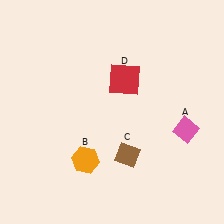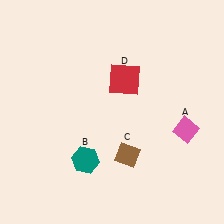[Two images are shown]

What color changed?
The hexagon (B) changed from orange in Image 1 to teal in Image 2.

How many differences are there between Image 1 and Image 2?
There is 1 difference between the two images.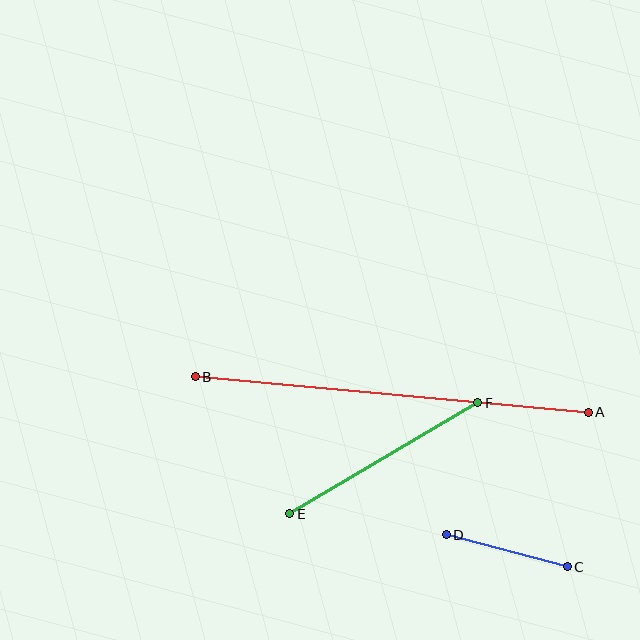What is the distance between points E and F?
The distance is approximately 218 pixels.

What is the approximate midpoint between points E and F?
The midpoint is at approximately (384, 458) pixels.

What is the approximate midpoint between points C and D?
The midpoint is at approximately (507, 551) pixels.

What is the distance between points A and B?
The distance is approximately 395 pixels.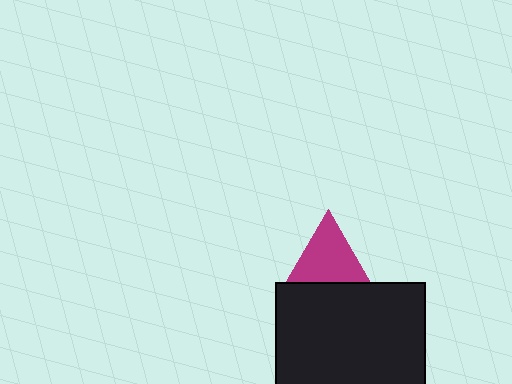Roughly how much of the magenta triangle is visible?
About half of it is visible (roughly 64%).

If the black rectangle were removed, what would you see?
You would see the complete magenta triangle.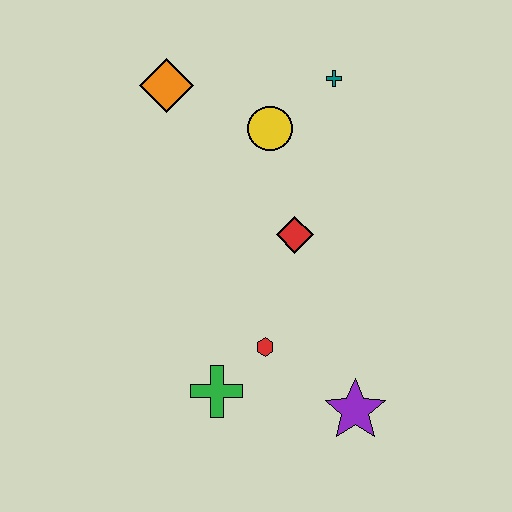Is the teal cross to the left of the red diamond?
No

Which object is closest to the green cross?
The red hexagon is closest to the green cross.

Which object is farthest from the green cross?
The teal cross is farthest from the green cross.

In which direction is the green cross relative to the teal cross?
The green cross is below the teal cross.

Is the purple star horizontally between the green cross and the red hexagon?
No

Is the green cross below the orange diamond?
Yes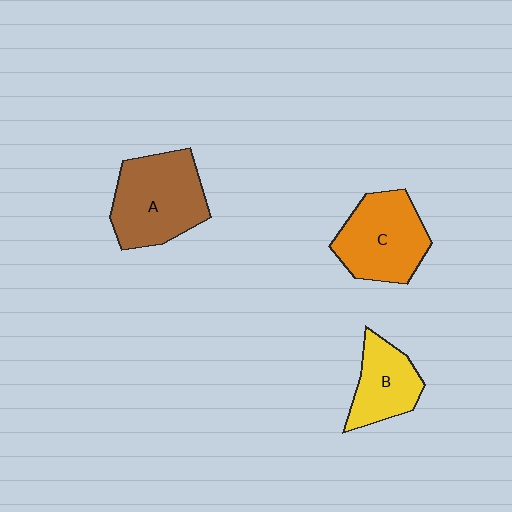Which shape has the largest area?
Shape A (brown).